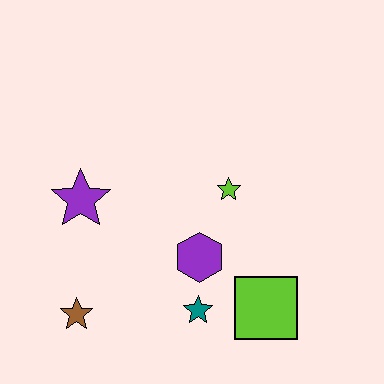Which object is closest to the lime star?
The purple hexagon is closest to the lime star.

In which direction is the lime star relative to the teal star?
The lime star is above the teal star.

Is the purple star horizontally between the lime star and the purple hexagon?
No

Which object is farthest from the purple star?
The lime square is farthest from the purple star.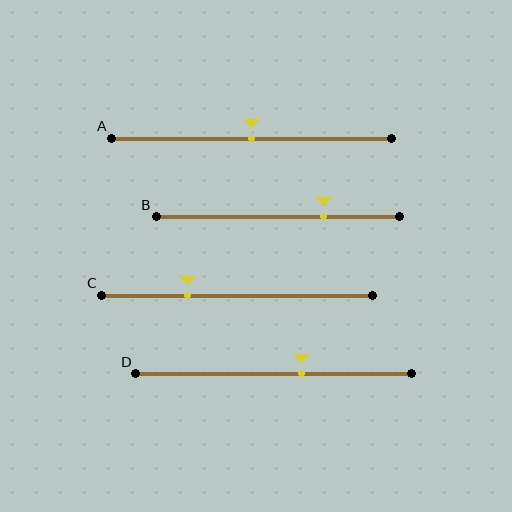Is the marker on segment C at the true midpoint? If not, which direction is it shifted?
No, the marker on segment C is shifted to the left by about 18% of the segment length.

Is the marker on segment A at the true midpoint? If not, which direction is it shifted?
Yes, the marker on segment A is at the true midpoint.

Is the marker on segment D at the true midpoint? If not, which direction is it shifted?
No, the marker on segment D is shifted to the right by about 10% of the segment length.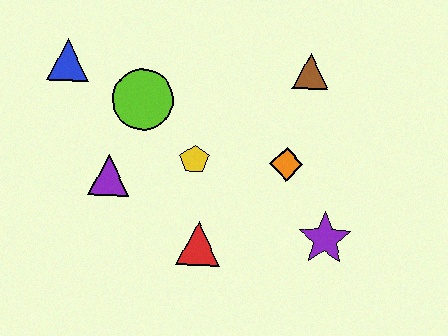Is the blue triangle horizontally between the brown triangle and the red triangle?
No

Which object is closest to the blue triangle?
The lime circle is closest to the blue triangle.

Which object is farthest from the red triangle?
The blue triangle is farthest from the red triangle.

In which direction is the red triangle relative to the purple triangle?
The red triangle is to the right of the purple triangle.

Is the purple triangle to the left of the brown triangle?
Yes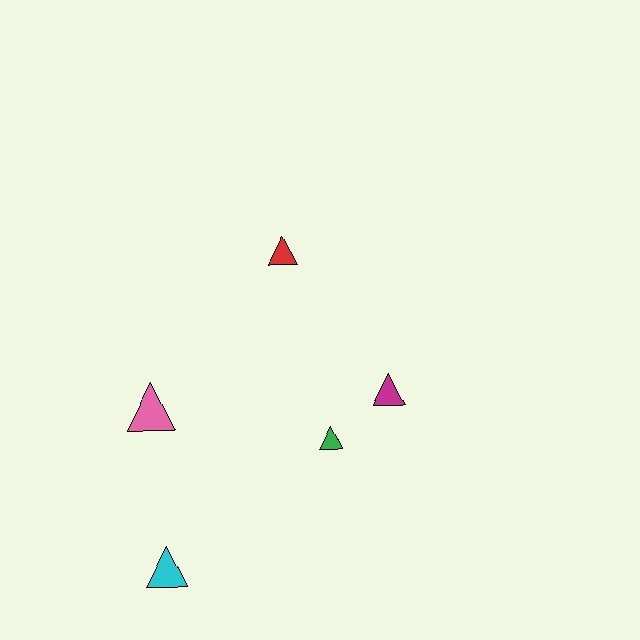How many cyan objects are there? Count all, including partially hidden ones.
There is 1 cyan object.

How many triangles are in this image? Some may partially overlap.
There are 5 triangles.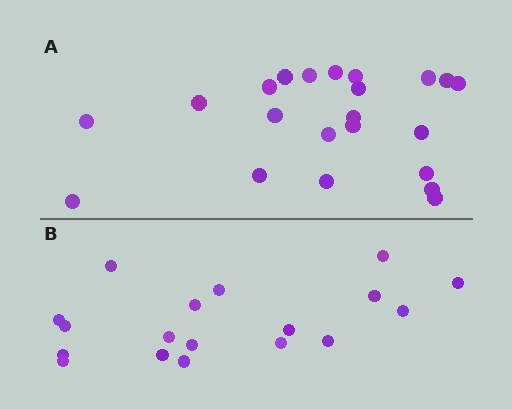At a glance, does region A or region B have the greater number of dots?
Region A (the top region) has more dots.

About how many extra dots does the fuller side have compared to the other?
Region A has about 4 more dots than region B.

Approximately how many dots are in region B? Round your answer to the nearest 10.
About 20 dots. (The exact count is 18, which rounds to 20.)